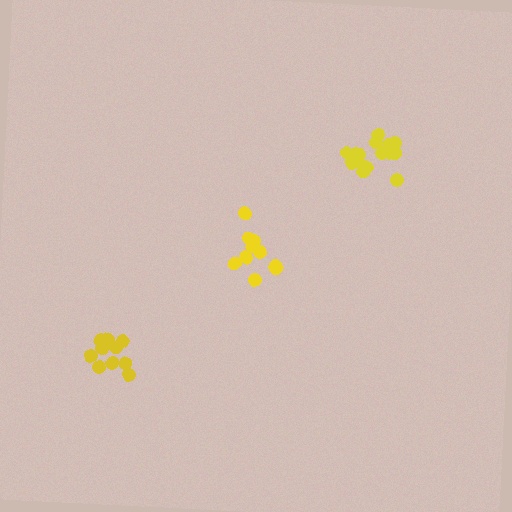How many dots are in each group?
Group 1: 11 dots, Group 2: 10 dots, Group 3: 15 dots (36 total).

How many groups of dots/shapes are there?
There are 3 groups.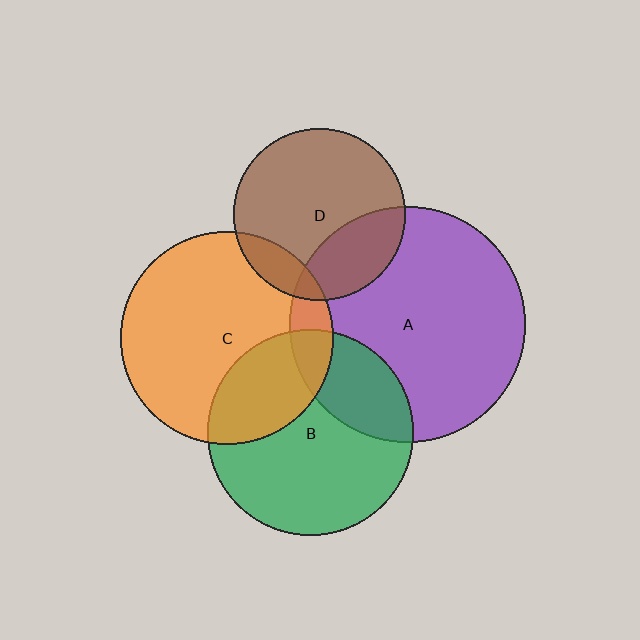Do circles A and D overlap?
Yes.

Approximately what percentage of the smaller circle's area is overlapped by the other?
Approximately 25%.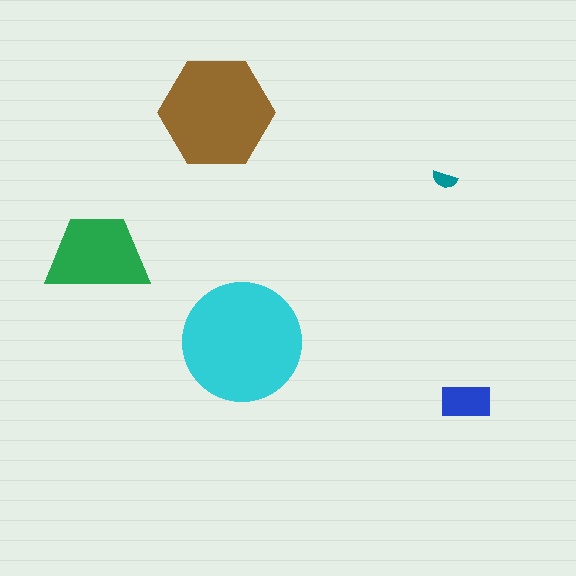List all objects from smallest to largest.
The teal semicircle, the blue rectangle, the green trapezoid, the brown hexagon, the cyan circle.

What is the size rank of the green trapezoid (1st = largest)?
3rd.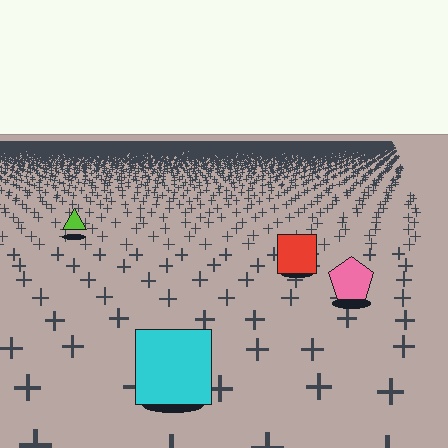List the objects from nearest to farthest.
From nearest to farthest: the cyan square, the pink pentagon, the red square, the lime triangle.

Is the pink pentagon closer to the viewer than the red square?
Yes. The pink pentagon is closer — you can tell from the texture gradient: the ground texture is coarser near it.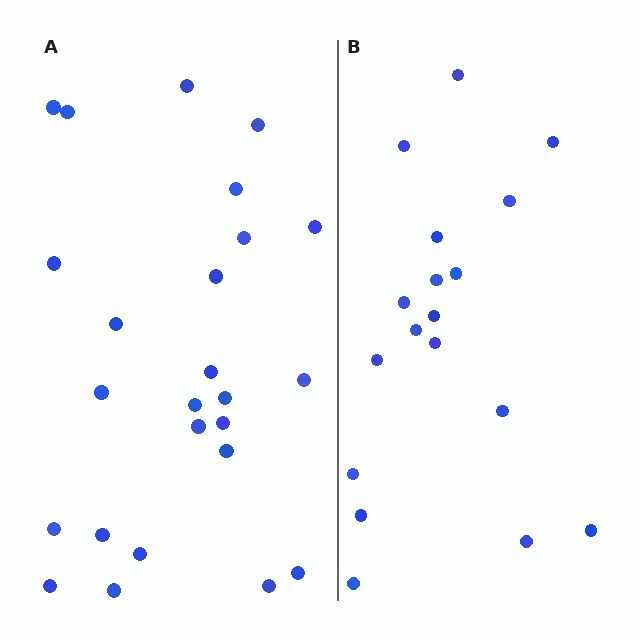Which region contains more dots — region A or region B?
Region A (the left region) has more dots.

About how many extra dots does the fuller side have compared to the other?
Region A has roughly 8 or so more dots than region B.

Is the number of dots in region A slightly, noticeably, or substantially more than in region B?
Region A has noticeably more, but not dramatically so. The ratio is roughly 1.4 to 1.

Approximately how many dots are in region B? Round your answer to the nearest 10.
About 20 dots. (The exact count is 18, which rounds to 20.)